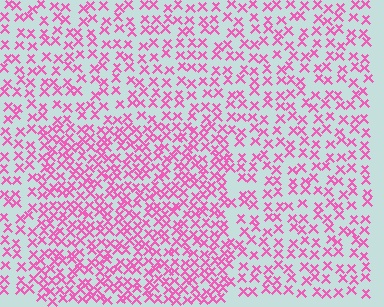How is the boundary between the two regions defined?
The boundary is defined by a change in element density (approximately 1.7x ratio). All elements are the same color, size, and shape.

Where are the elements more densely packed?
The elements are more densely packed inside the rectangle boundary.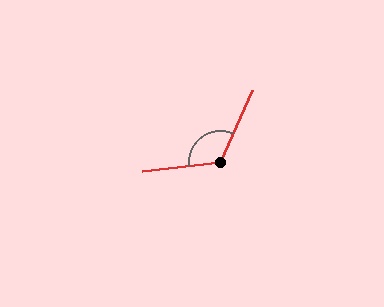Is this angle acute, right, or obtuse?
It is obtuse.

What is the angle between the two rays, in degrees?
Approximately 121 degrees.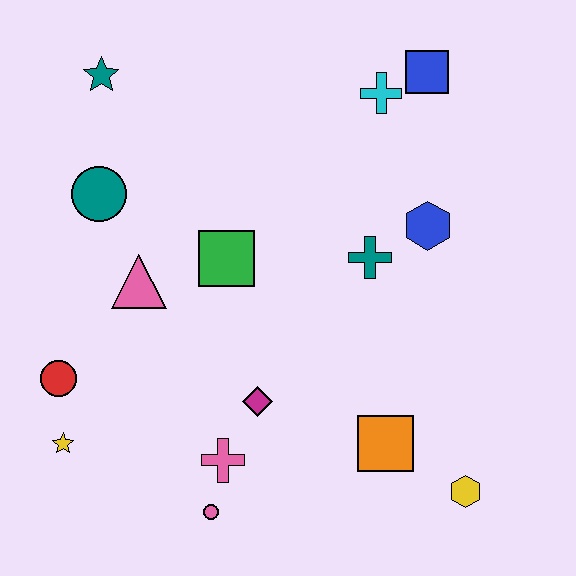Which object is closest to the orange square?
The yellow hexagon is closest to the orange square.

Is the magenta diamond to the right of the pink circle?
Yes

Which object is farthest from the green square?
The yellow hexagon is farthest from the green square.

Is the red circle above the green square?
No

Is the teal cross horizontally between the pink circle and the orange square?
Yes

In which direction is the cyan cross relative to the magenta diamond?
The cyan cross is above the magenta diamond.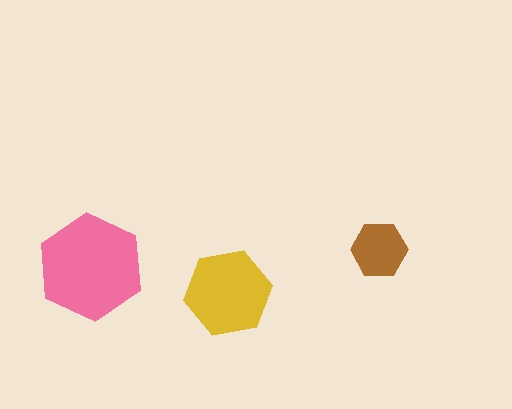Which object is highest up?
The brown hexagon is topmost.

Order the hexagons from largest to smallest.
the pink one, the yellow one, the brown one.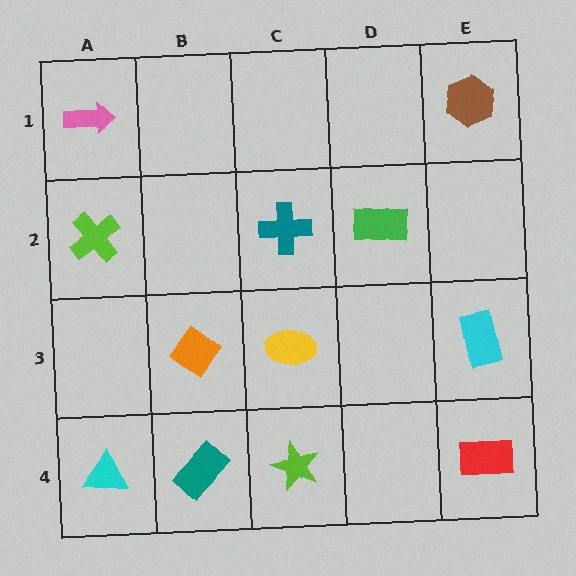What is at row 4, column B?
A teal rectangle.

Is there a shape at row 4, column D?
No, that cell is empty.